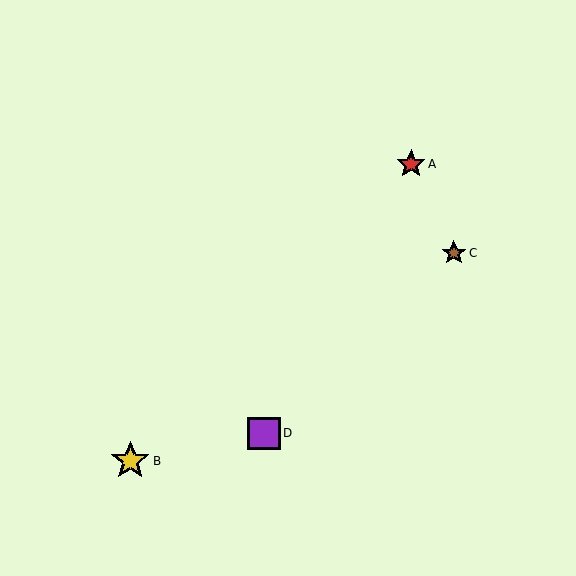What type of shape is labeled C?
Shape C is a brown star.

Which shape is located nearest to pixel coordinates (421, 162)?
The red star (labeled A) at (411, 164) is nearest to that location.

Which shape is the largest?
The yellow star (labeled B) is the largest.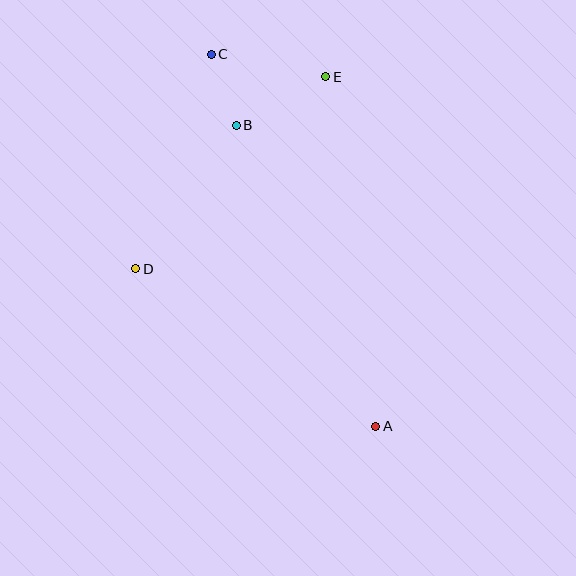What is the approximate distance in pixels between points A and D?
The distance between A and D is approximately 287 pixels.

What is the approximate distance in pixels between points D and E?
The distance between D and E is approximately 270 pixels.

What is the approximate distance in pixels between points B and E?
The distance between B and E is approximately 102 pixels.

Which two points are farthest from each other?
Points A and C are farthest from each other.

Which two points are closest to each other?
Points B and C are closest to each other.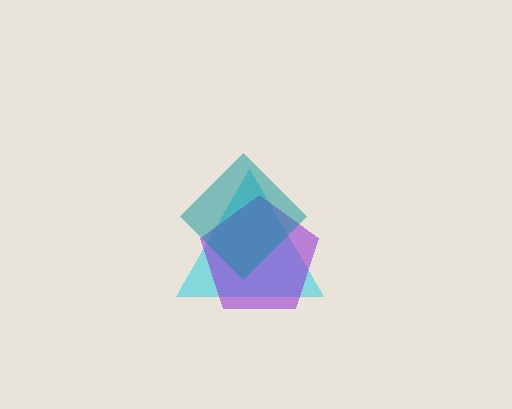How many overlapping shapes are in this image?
There are 3 overlapping shapes in the image.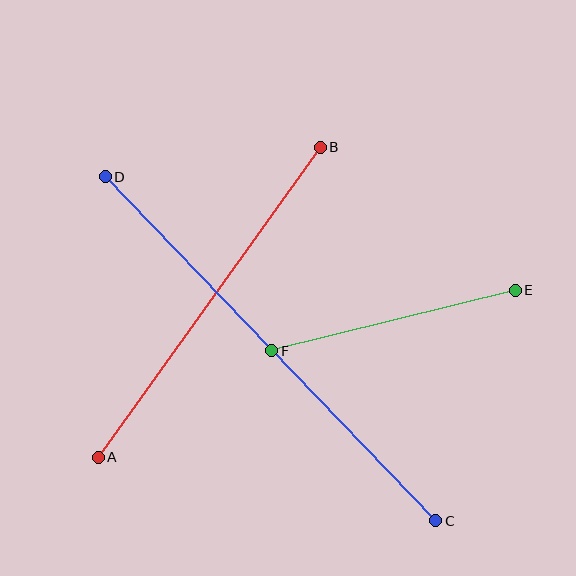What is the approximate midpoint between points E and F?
The midpoint is at approximately (393, 321) pixels.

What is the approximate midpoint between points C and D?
The midpoint is at approximately (270, 349) pixels.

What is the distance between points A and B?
The distance is approximately 381 pixels.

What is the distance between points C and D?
The distance is approximately 477 pixels.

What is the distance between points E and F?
The distance is approximately 251 pixels.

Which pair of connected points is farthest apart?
Points C and D are farthest apart.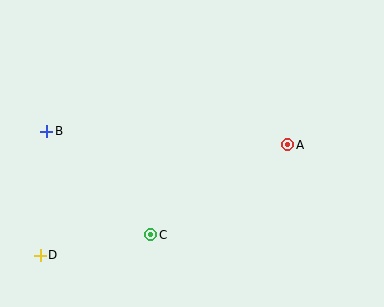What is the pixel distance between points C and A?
The distance between C and A is 164 pixels.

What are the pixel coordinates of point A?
Point A is at (288, 145).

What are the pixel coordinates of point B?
Point B is at (47, 131).